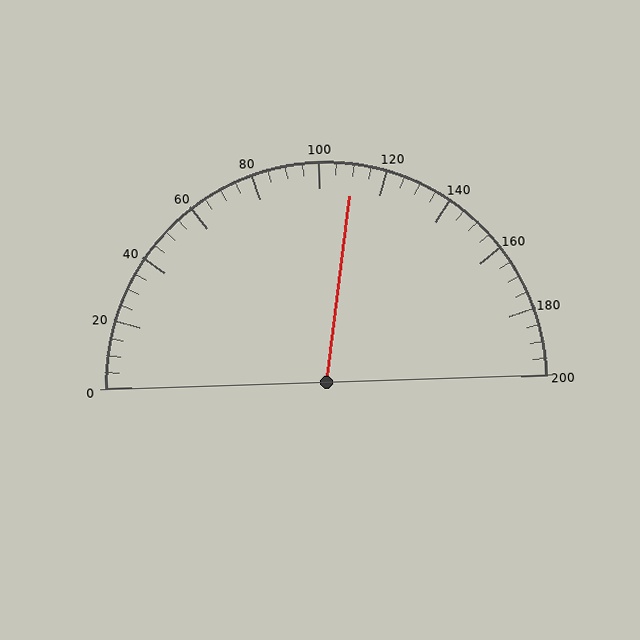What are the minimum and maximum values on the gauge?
The gauge ranges from 0 to 200.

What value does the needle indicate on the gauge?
The needle indicates approximately 110.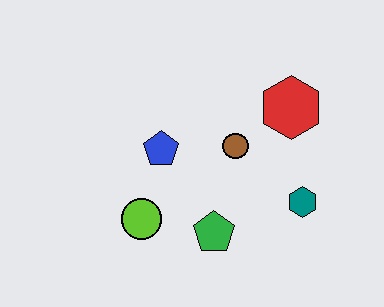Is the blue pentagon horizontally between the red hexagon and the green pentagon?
No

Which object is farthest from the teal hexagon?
The lime circle is farthest from the teal hexagon.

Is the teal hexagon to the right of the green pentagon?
Yes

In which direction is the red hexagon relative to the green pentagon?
The red hexagon is above the green pentagon.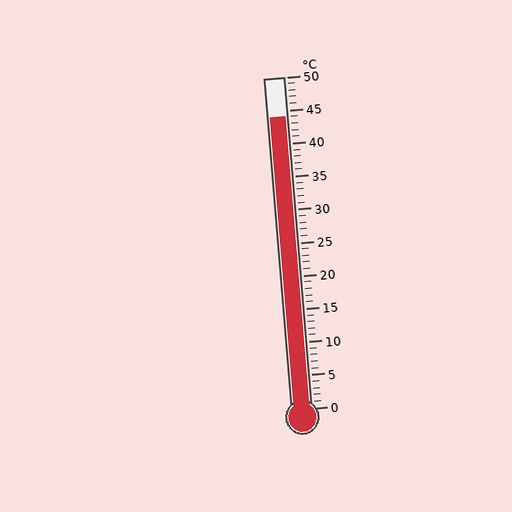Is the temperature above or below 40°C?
The temperature is above 40°C.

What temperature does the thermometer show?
The thermometer shows approximately 44°C.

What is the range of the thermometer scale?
The thermometer scale ranges from 0°C to 50°C.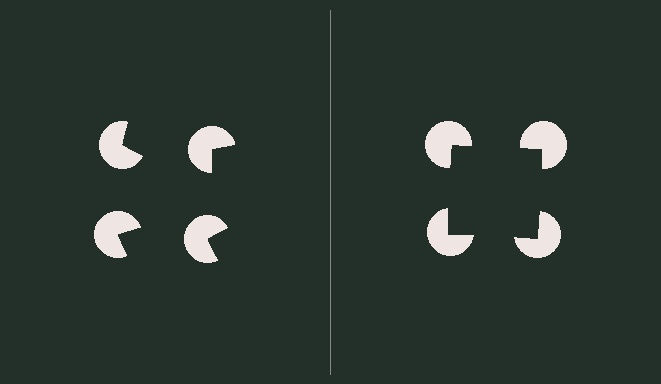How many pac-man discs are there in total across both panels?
8 — 4 on each side.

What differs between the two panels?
The pac-man discs are positioned identically on both sides; only the wedge orientations differ. On the right they align to a square; on the left they are misaligned.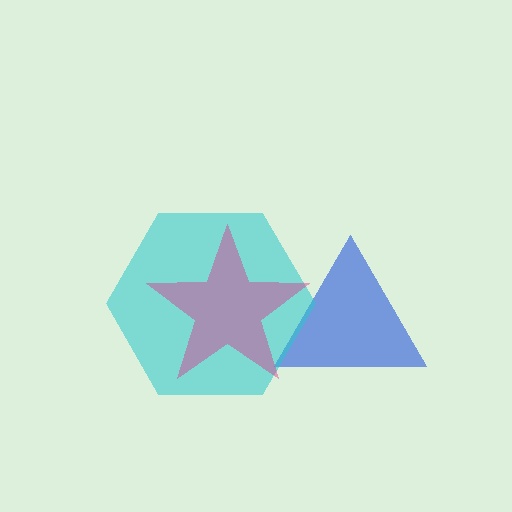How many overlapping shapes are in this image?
There are 3 overlapping shapes in the image.